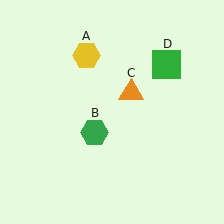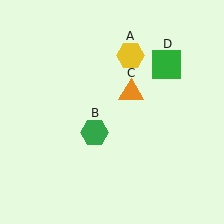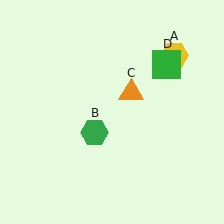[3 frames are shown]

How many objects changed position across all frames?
1 object changed position: yellow hexagon (object A).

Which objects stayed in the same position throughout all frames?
Green hexagon (object B) and orange triangle (object C) and green square (object D) remained stationary.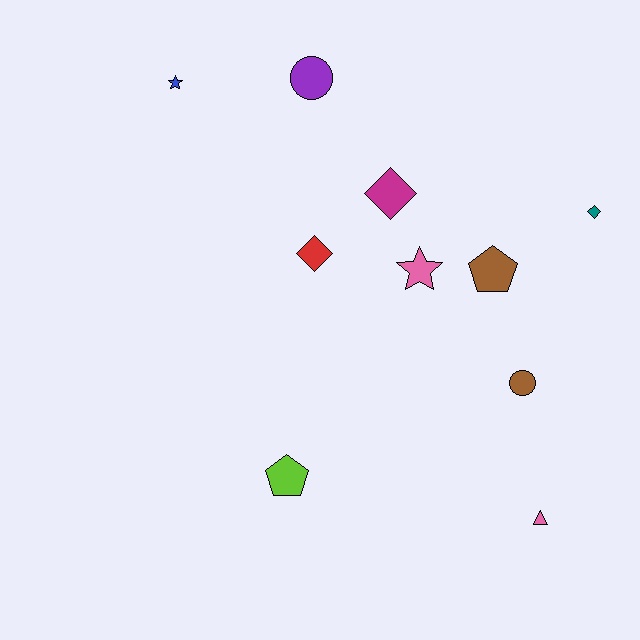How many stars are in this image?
There are 2 stars.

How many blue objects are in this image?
There is 1 blue object.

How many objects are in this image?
There are 10 objects.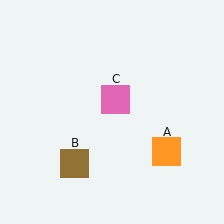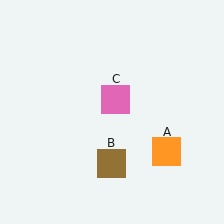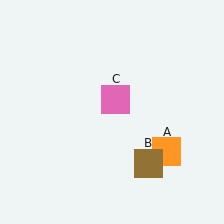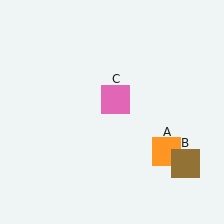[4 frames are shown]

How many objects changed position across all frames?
1 object changed position: brown square (object B).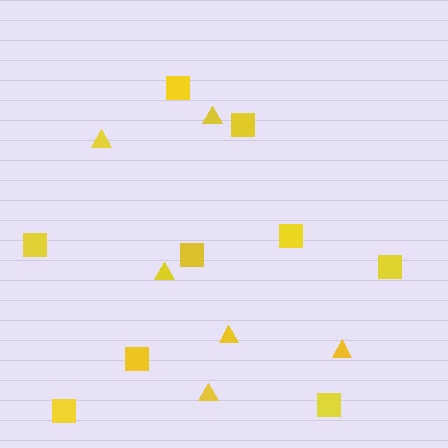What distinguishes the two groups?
There are 2 groups: one group of squares (9) and one group of triangles (6).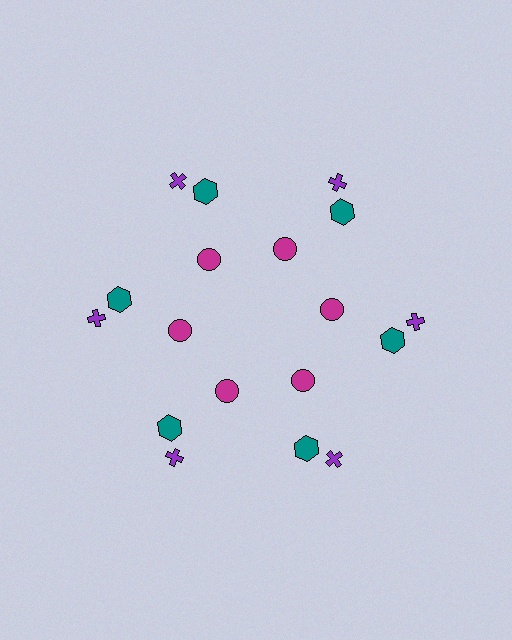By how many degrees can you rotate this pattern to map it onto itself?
The pattern maps onto itself every 60 degrees of rotation.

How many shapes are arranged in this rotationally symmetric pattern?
There are 18 shapes, arranged in 6 groups of 3.